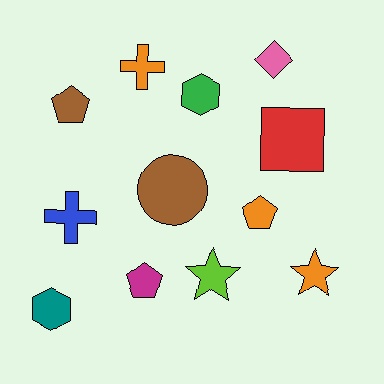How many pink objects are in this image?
There is 1 pink object.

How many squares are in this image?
There is 1 square.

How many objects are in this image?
There are 12 objects.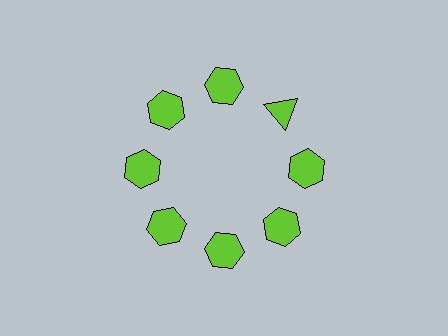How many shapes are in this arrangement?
There are 8 shapes arranged in a ring pattern.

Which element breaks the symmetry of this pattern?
The lime triangle at roughly the 2 o'clock position breaks the symmetry. All other shapes are lime hexagons.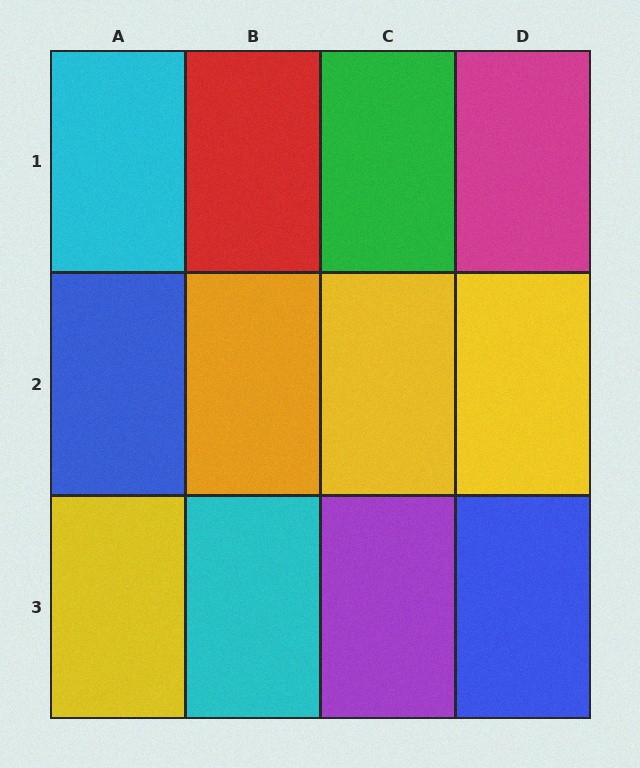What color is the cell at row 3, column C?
Purple.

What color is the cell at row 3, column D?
Blue.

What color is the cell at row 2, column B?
Orange.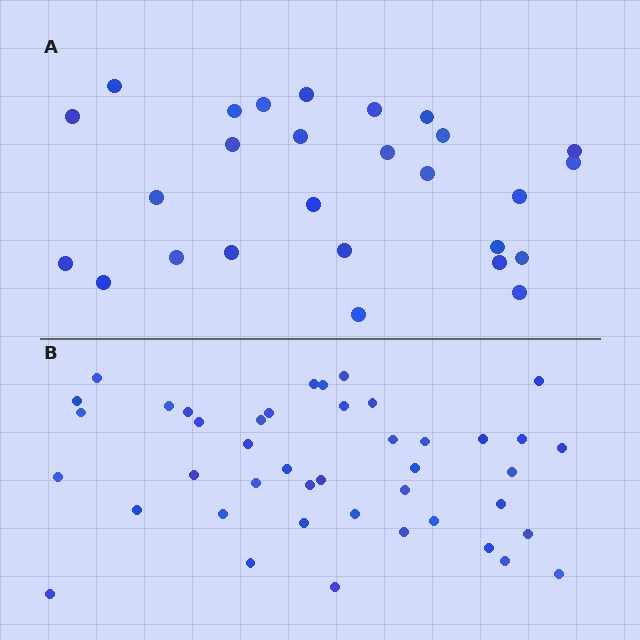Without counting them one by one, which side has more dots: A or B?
Region B (the bottom region) has more dots.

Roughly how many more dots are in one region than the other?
Region B has approximately 15 more dots than region A.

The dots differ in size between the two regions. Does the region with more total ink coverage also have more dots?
No. Region A has more total ink coverage because its dots are larger, but region B actually contains more individual dots. Total area can be misleading — the number of items is what matters here.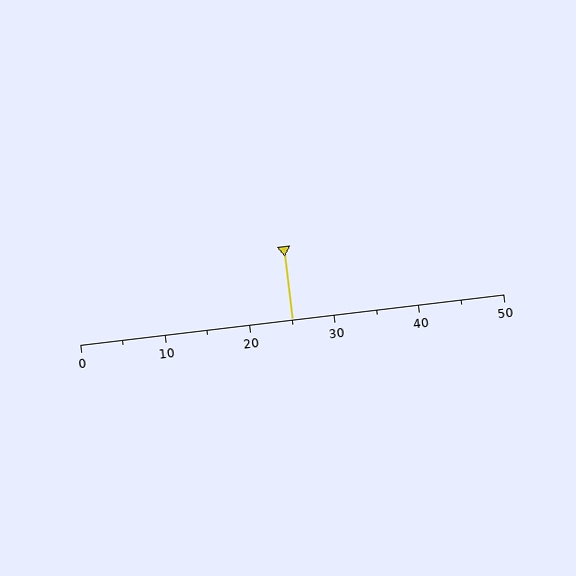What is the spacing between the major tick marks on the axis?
The major ticks are spaced 10 apart.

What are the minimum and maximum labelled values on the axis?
The axis runs from 0 to 50.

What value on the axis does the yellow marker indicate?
The marker indicates approximately 25.